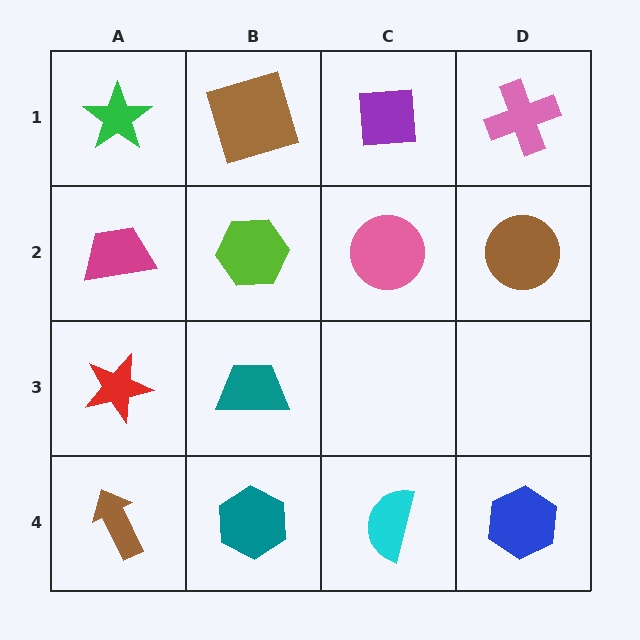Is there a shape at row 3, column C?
No, that cell is empty.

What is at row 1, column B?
A brown square.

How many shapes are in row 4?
4 shapes.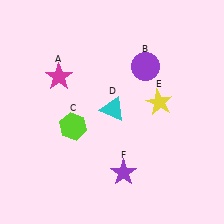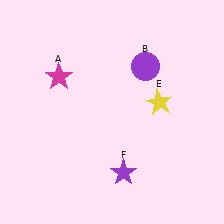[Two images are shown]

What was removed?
The cyan triangle (D), the lime hexagon (C) were removed in Image 2.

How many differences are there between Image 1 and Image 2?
There are 2 differences between the two images.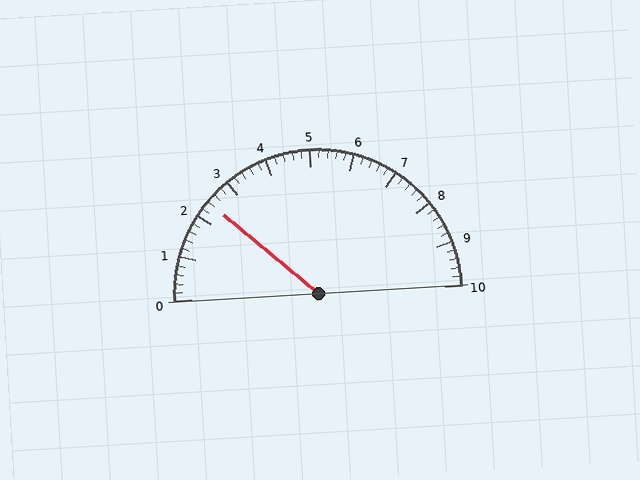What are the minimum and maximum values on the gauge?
The gauge ranges from 0 to 10.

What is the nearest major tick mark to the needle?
The nearest major tick mark is 2.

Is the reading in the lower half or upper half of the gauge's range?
The reading is in the lower half of the range (0 to 10).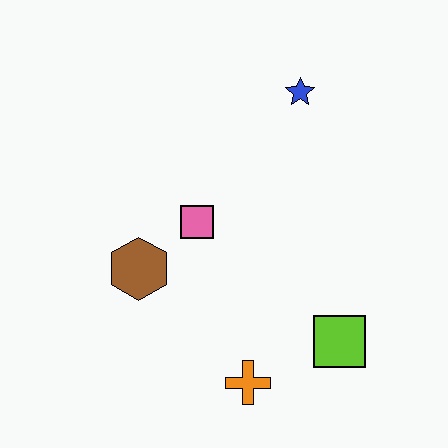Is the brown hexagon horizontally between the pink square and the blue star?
No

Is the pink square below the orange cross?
No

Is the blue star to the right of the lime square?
No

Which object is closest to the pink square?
The brown hexagon is closest to the pink square.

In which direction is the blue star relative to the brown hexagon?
The blue star is above the brown hexagon.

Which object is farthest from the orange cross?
The blue star is farthest from the orange cross.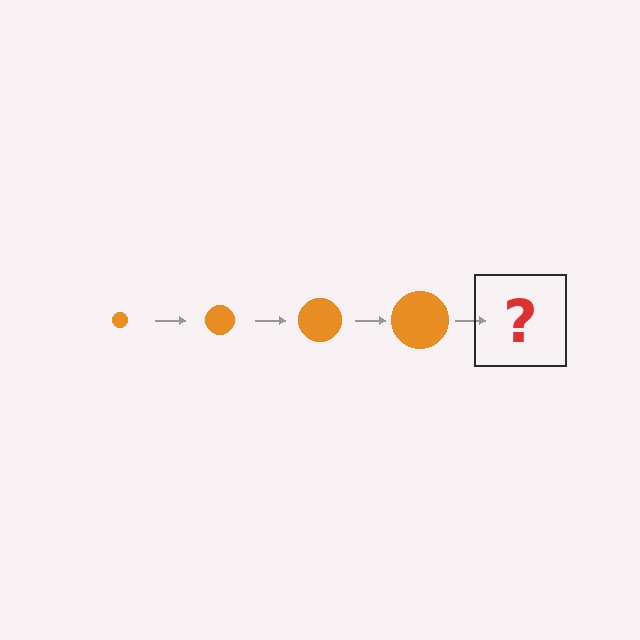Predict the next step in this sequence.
The next step is an orange circle, larger than the previous one.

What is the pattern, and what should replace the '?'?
The pattern is that the circle gets progressively larger each step. The '?' should be an orange circle, larger than the previous one.